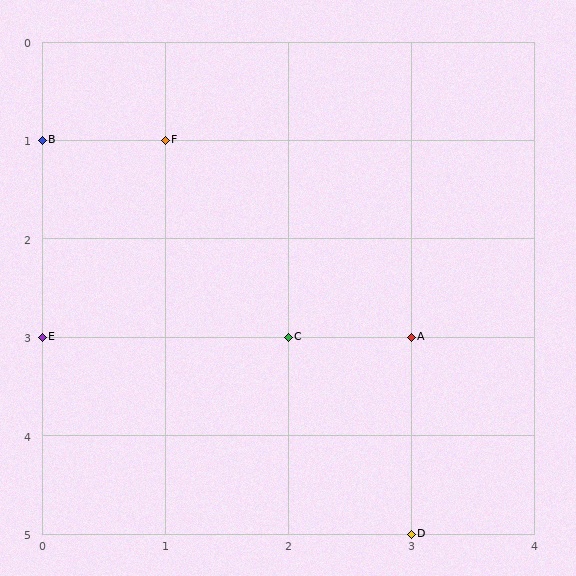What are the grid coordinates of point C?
Point C is at grid coordinates (2, 3).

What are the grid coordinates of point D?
Point D is at grid coordinates (3, 5).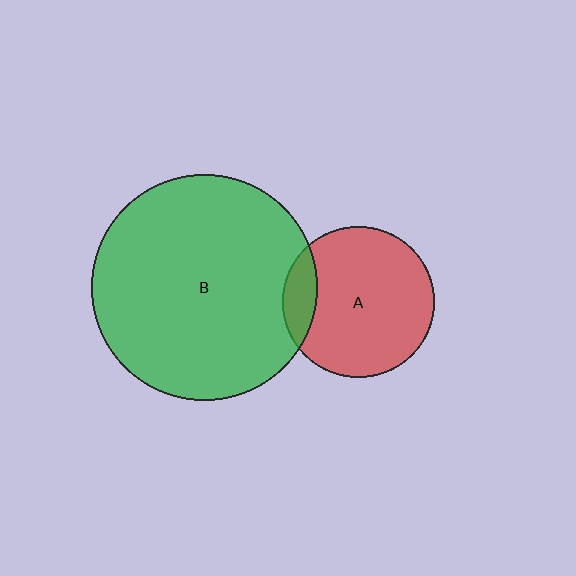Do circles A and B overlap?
Yes.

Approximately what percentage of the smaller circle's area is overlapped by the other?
Approximately 15%.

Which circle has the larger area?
Circle B (green).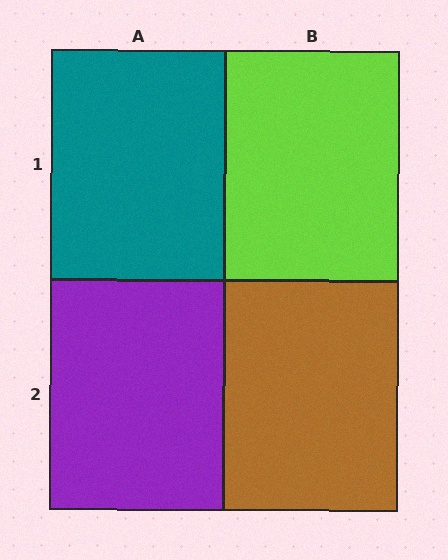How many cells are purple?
1 cell is purple.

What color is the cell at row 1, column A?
Teal.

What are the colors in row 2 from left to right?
Purple, brown.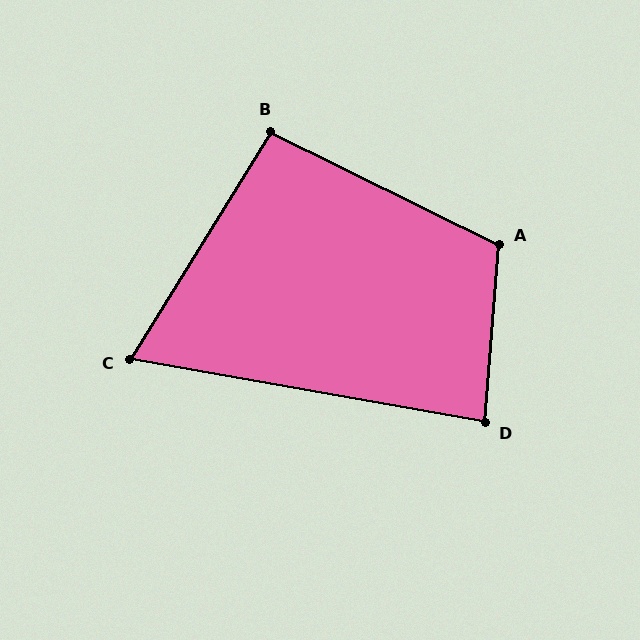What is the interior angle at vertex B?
Approximately 96 degrees (obtuse).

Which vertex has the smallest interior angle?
C, at approximately 68 degrees.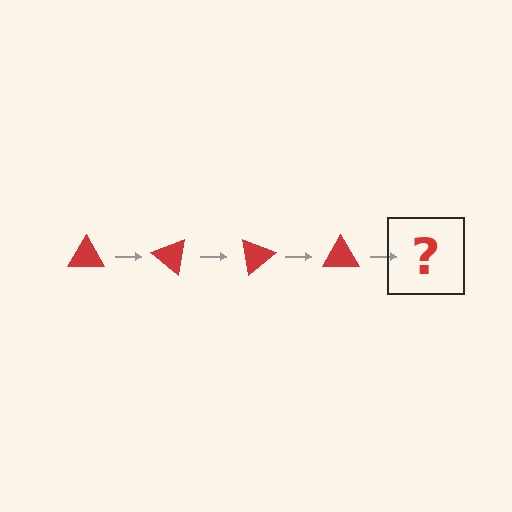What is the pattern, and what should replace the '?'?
The pattern is that the triangle rotates 40 degrees each step. The '?' should be a red triangle rotated 160 degrees.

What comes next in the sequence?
The next element should be a red triangle rotated 160 degrees.